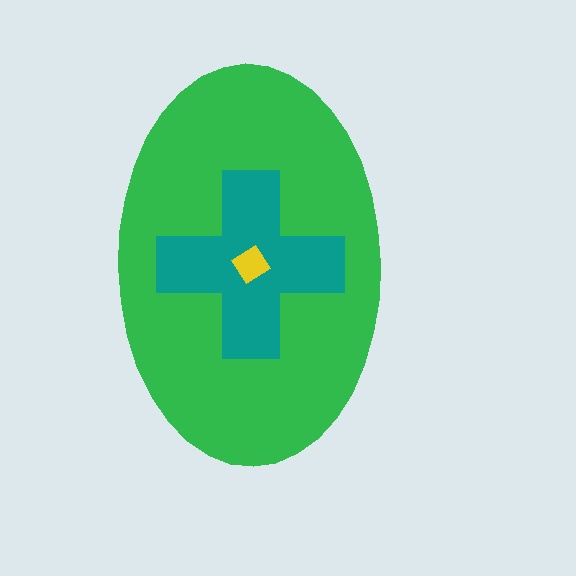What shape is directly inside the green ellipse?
The teal cross.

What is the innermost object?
The yellow diamond.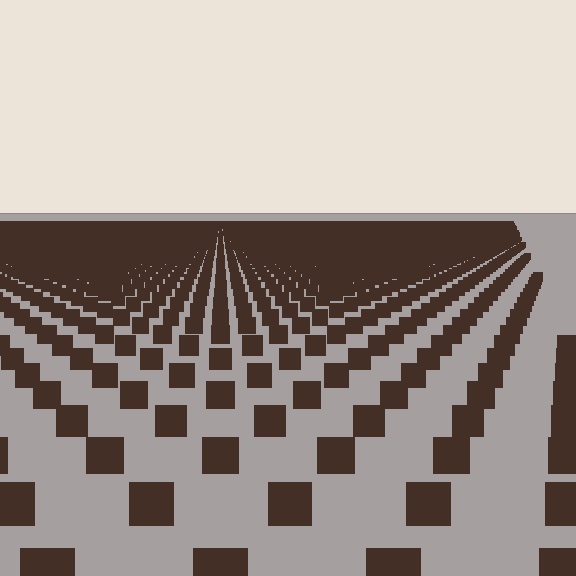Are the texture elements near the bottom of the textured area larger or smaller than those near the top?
Larger. Near the bottom, elements are closer to the viewer and appear at a bigger on-screen size.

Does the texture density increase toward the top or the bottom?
Density increases toward the top.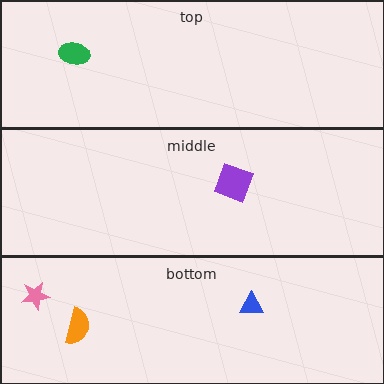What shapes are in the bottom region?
The orange semicircle, the pink star, the blue triangle.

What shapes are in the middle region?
The purple diamond.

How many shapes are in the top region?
1.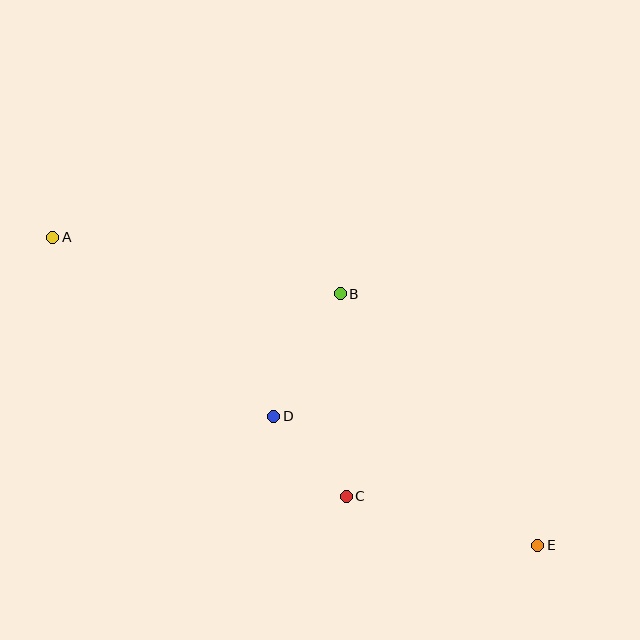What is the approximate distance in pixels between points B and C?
The distance between B and C is approximately 203 pixels.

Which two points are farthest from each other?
Points A and E are farthest from each other.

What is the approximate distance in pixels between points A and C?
The distance between A and C is approximately 392 pixels.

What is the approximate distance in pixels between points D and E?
The distance between D and E is approximately 294 pixels.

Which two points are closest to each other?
Points C and D are closest to each other.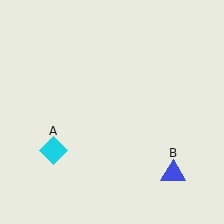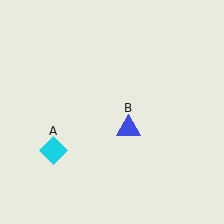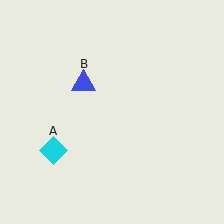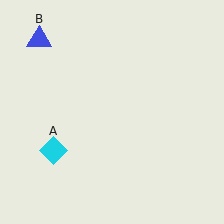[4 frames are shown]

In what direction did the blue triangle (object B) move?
The blue triangle (object B) moved up and to the left.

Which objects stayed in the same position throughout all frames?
Cyan diamond (object A) remained stationary.